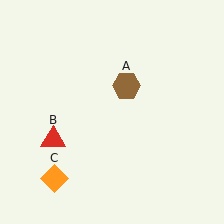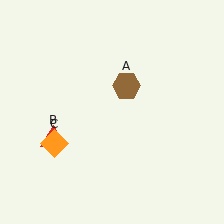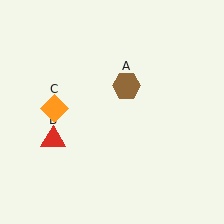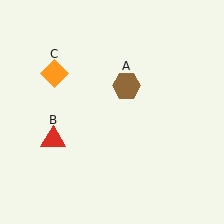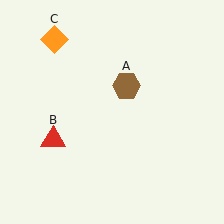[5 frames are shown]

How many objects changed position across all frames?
1 object changed position: orange diamond (object C).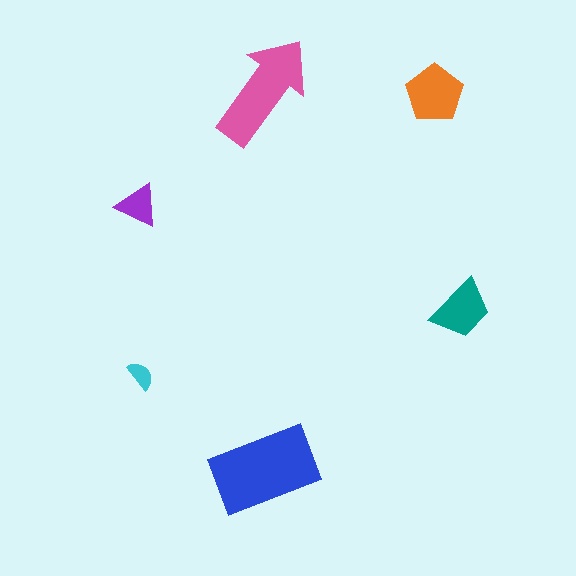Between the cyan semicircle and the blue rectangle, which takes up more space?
The blue rectangle.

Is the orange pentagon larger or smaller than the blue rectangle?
Smaller.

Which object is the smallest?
The cyan semicircle.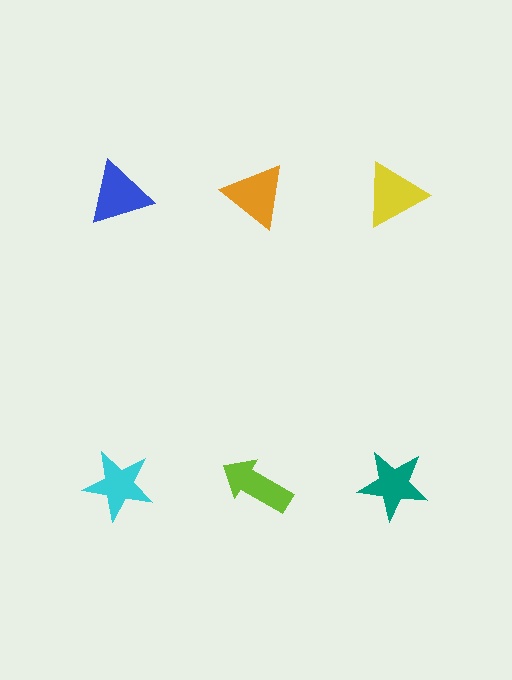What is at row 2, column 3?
A teal star.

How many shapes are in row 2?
3 shapes.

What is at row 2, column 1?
A cyan star.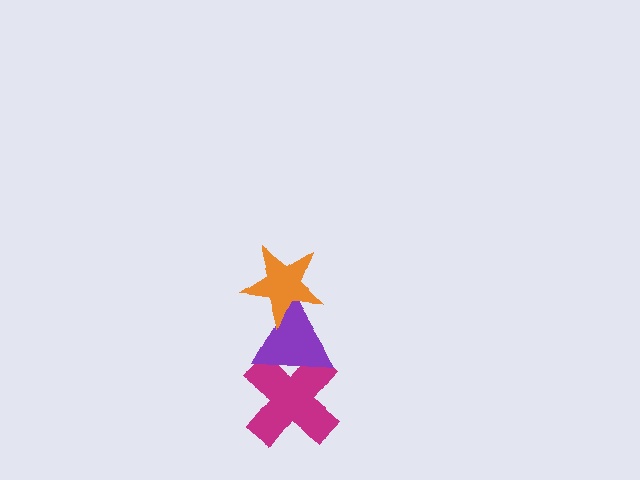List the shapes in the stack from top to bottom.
From top to bottom: the orange star, the purple triangle, the magenta cross.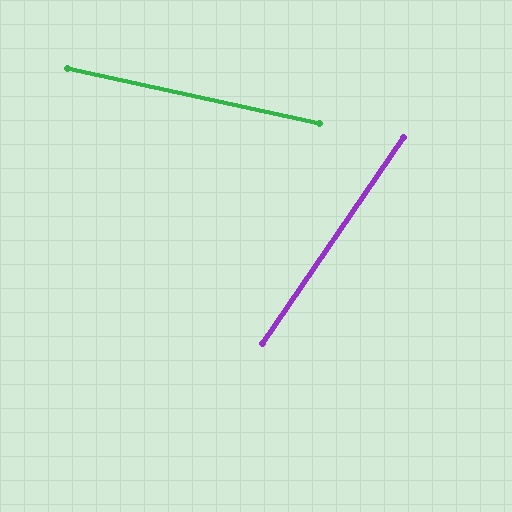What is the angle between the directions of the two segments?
Approximately 68 degrees.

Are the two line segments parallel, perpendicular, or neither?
Neither parallel nor perpendicular — they differ by about 68°.